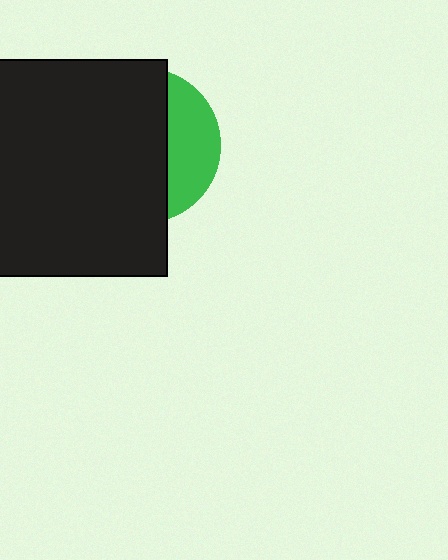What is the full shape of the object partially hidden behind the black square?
The partially hidden object is a green circle.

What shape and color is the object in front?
The object in front is a black square.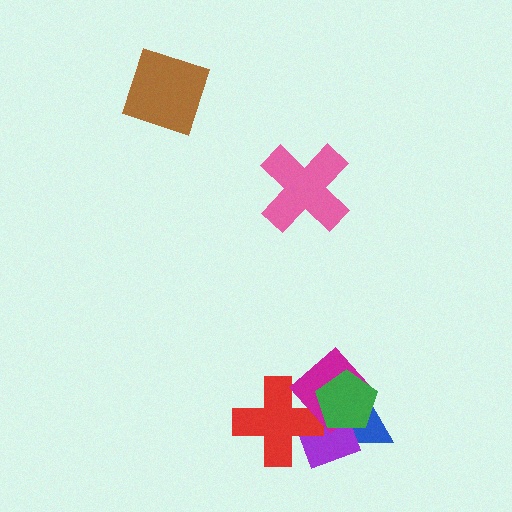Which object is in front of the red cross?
The magenta diamond is in front of the red cross.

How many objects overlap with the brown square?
0 objects overlap with the brown square.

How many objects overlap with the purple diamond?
4 objects overlap with the purple diamond.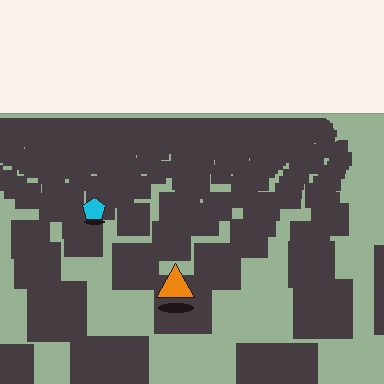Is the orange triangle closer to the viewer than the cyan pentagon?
Yes. The orange triangle is closer — you can tell from the texture gradient: the ground texture is coarser near it.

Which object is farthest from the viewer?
The cyan pentagon is farthest from the viewer. It appears smaller and the ground texture around it is denser.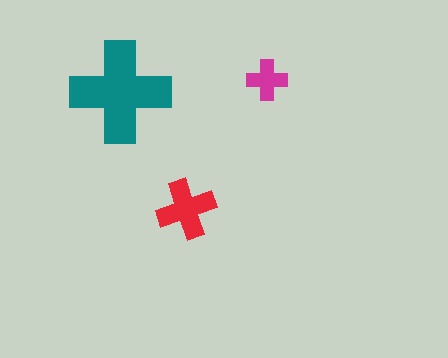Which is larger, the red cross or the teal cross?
The teal one.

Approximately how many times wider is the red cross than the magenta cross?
About 1.5 times wider.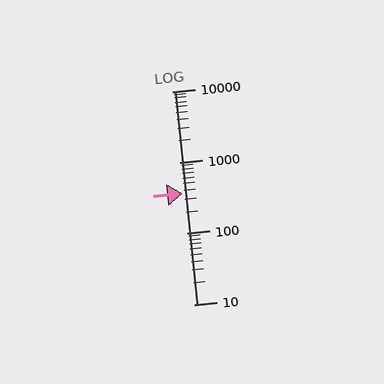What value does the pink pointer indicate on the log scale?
The pointer indicates approximately 360.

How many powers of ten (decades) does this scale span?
The scale spans 3 decades, from 10 to 10000.